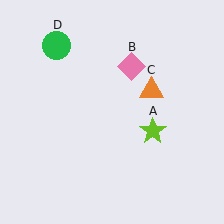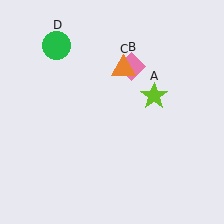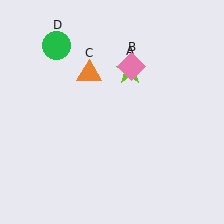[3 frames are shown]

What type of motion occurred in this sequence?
The lime star (object A), orange triangle (object C) rotated counterclockwise around the center of the scene.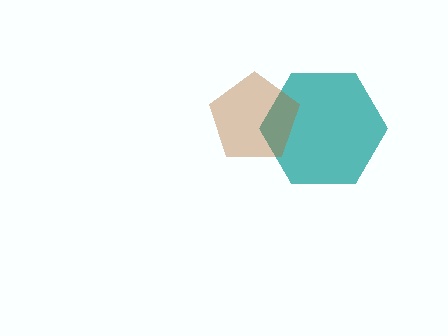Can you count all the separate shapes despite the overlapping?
Yes, there are 2 separate shapes.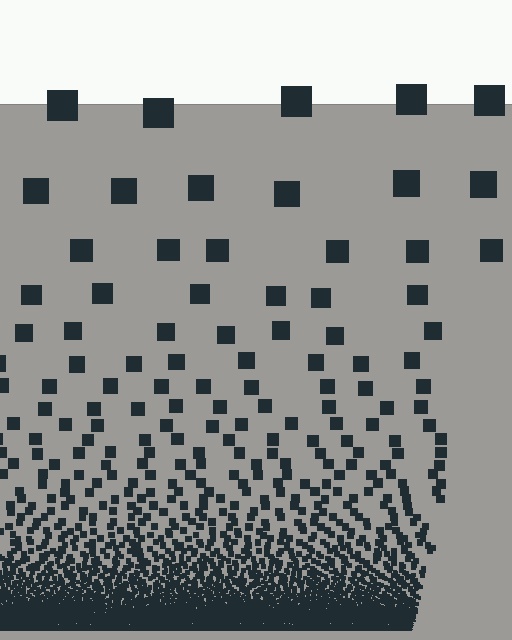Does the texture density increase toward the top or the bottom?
Density increases toward the bottom.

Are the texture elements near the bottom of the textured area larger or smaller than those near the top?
Smaller. The gradient is inverted — elements near the bottom are smaller and denser.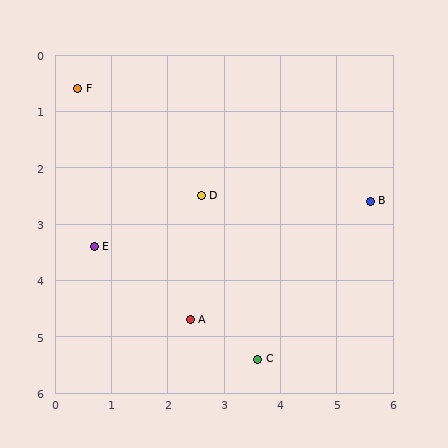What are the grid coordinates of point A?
Point A is at approximately (2.4, 4.7).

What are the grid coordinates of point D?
Point D is at approximately (2.6, 2.5).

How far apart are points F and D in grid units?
Points F and D are about 2.9 grid units apart.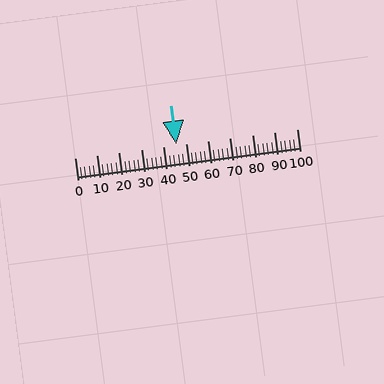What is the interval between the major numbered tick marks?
The major tick marks are spaced 10 units apart.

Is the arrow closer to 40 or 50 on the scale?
The arrow is closer to 50.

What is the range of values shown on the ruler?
The ruler shows values from 0 to 100.